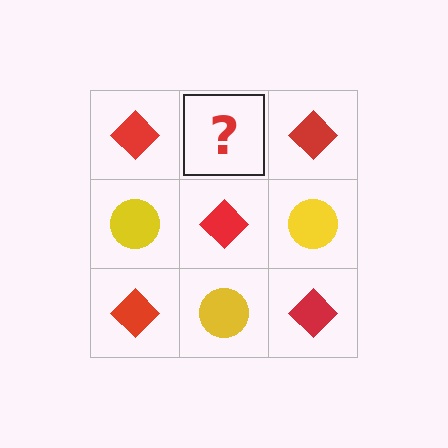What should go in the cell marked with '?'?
The missing cell should contain a yellow circle.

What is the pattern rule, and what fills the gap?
The rule is that it alternates red diamond and yellow circle in a checkerboard pattern. The gap should be filled with a yellow circle.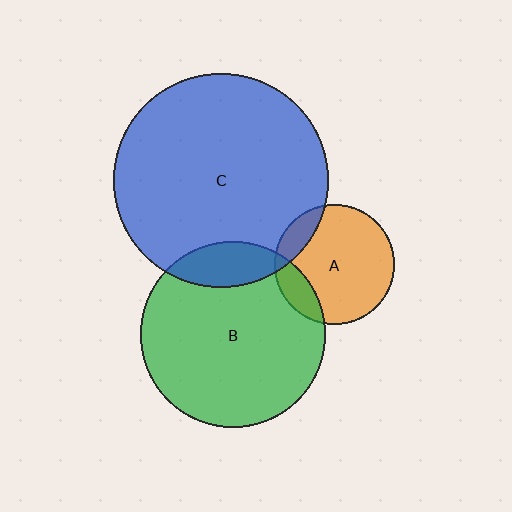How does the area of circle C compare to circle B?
Approximately 1.3 times.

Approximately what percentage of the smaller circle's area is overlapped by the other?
Approximately 15%.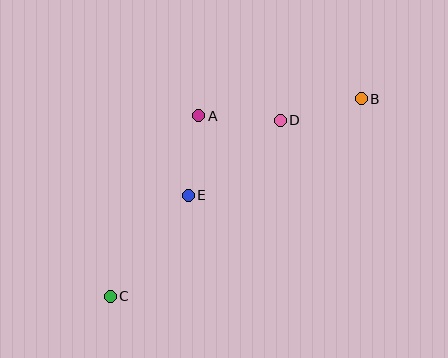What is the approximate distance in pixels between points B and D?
The distance between B and D is approximately 84 pixels.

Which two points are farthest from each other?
Points B and C are farthest from each other.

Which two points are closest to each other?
Points A and E are closest to each other.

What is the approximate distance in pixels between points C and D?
The distance between C and D is approximately 244 pixels.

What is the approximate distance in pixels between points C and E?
The distance between C and E is approximately 128 pixels.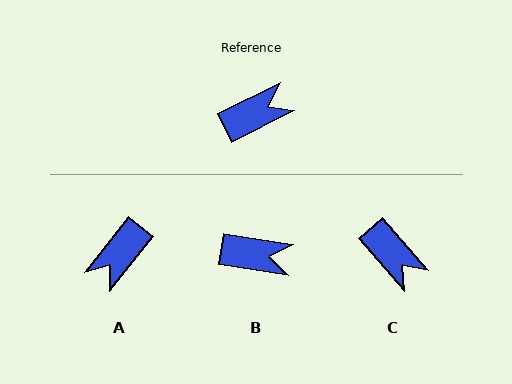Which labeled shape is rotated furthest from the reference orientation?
A, about 155 degrees away.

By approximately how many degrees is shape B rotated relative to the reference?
Approximately 35 degrees clockwise.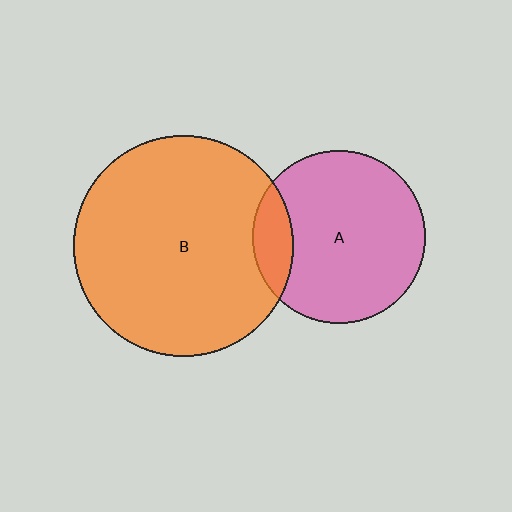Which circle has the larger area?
Circle B (orange).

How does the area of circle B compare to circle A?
Approximately 1.6 times.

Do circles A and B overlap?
Yes.